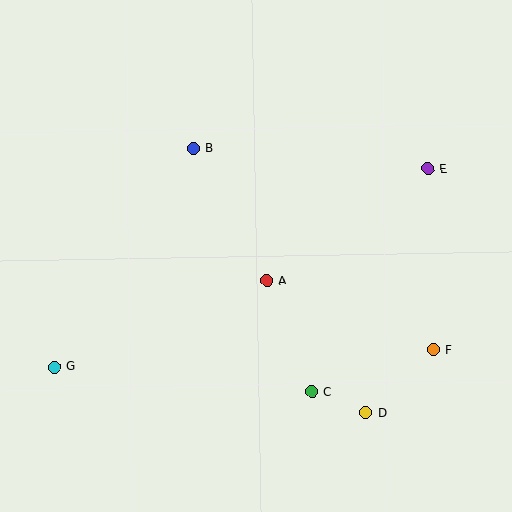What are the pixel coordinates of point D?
Point D is at (366, 413).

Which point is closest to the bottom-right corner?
Point D is closest to the bottom-right corner.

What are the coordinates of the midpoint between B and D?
The midpoint between B and D is at (279, 280).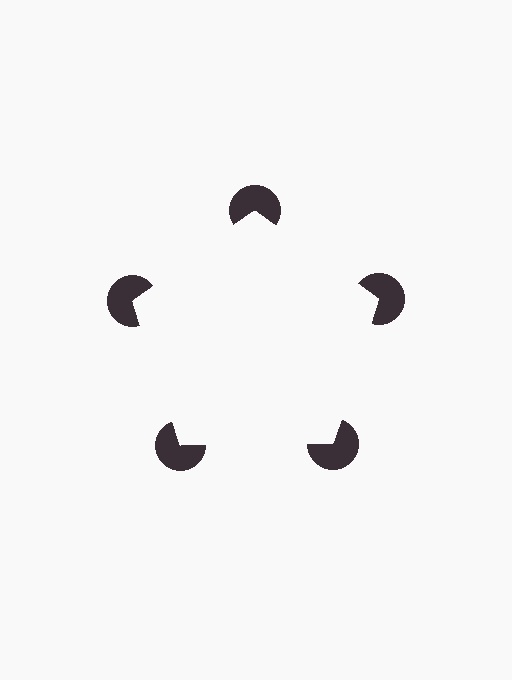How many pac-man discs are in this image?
There are 5 — one at each vertex of the illusory pentagon.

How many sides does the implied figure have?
5 sides.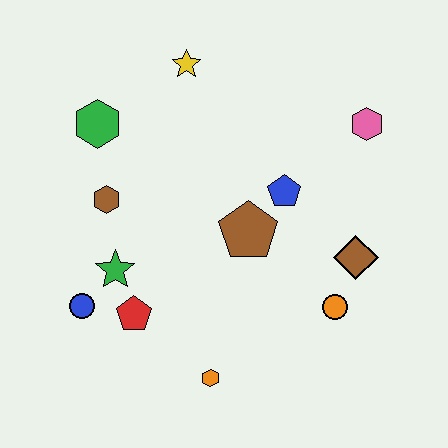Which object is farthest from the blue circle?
The pink hexagon is farthest from the blue circle.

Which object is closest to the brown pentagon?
The blue pentagon is closest to the brown pentagon.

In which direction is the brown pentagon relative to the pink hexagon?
The brown pentagon is to the left of the pink hexagon.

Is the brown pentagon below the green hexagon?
Yes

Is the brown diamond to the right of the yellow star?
Yes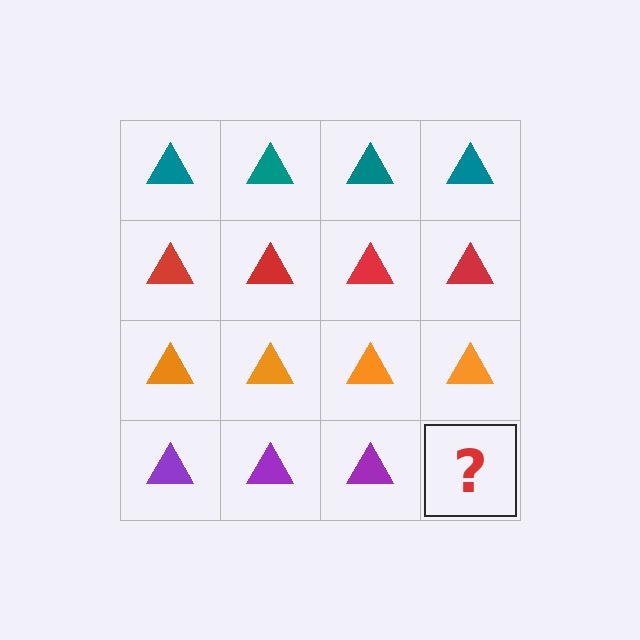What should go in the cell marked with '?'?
The missing cell should contain a purple triangle.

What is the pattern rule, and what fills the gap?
The rule is that each row has a consistent color. The gap should be filled with a purple triangle.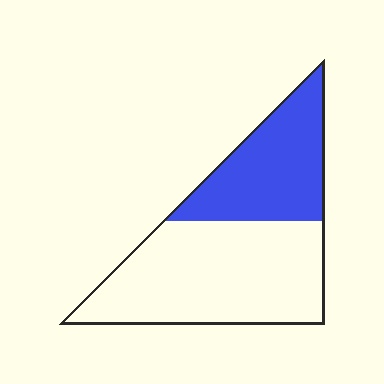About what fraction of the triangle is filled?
About three eighths (3/8).